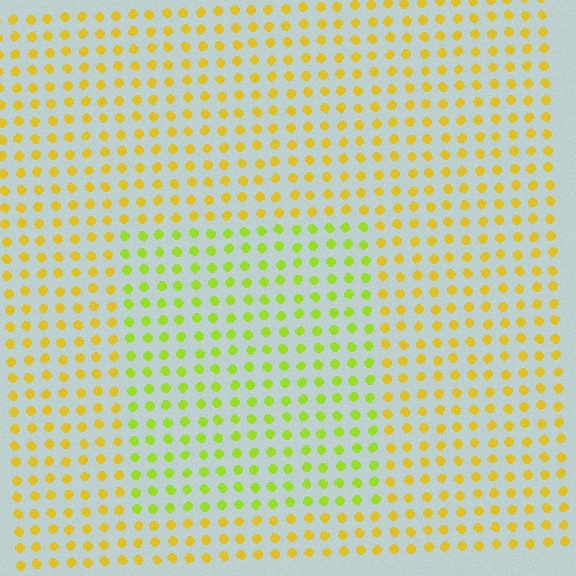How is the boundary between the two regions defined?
The boundary is defined purely by a slight shift in hue (about 34 degrees). Spacing, size, and orientation are identical on both sides.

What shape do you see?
I see a rectangle.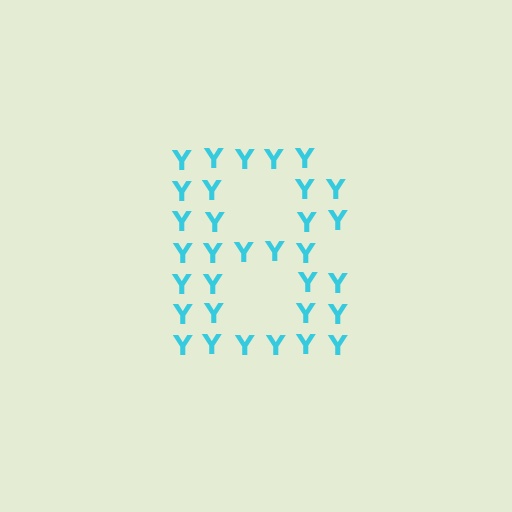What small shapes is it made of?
It is made of small letter Y's.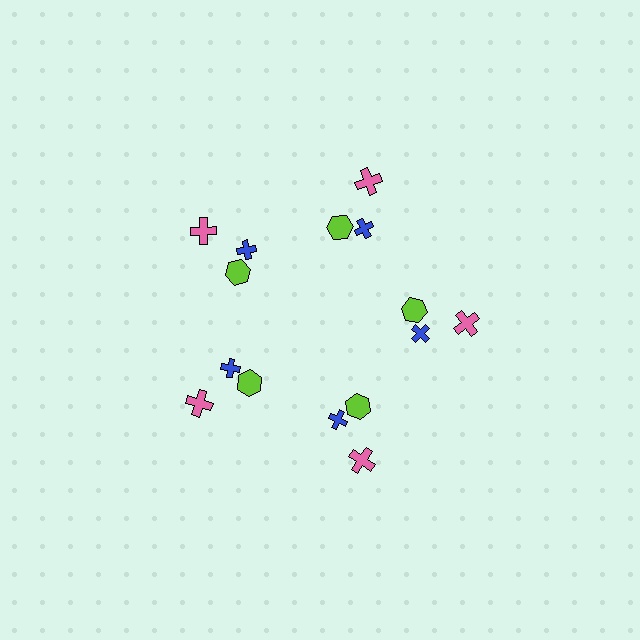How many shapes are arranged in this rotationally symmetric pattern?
There are 15 shapes, arranged in 5 groups of 3.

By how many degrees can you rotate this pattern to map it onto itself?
The pattern maps onto itself every 72 degrees of rotation.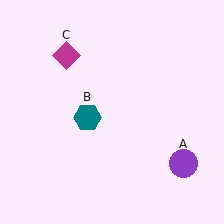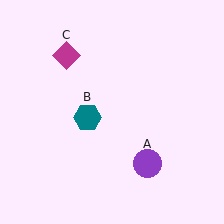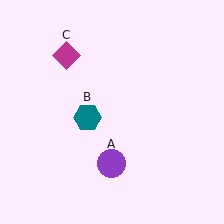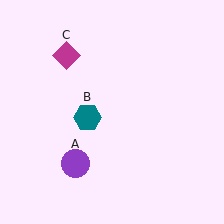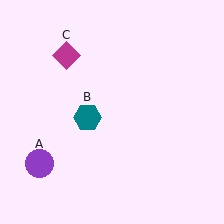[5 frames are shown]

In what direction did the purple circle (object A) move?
The purple circle (object A) moved left.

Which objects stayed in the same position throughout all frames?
Teal hexagon (object B) and magenta diamond (object C) remained stationary.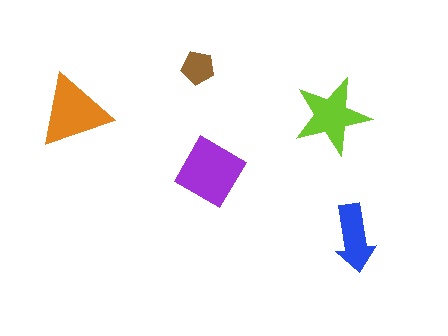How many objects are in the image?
There are 5 objects in the image.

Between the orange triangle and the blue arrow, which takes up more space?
The orange triangle.